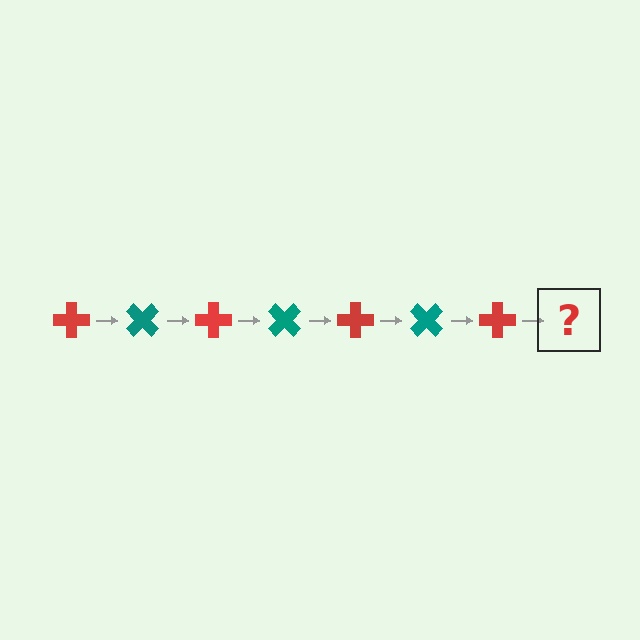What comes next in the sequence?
The next element should be a teal cross, rotated 315 degrees from the start.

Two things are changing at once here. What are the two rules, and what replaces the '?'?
The two rules are that it rotates 45 degrees each step and the color cycles through red and teal. The '?' should be a teal cross, rotated 315 degrees from the start.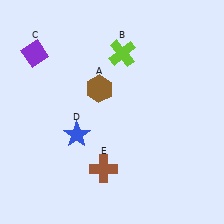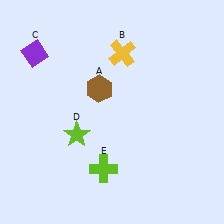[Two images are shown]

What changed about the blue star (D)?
In Image 1, D is blue. In Image 2, it changed to lime.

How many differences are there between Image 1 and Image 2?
There are 3 differences between the two images.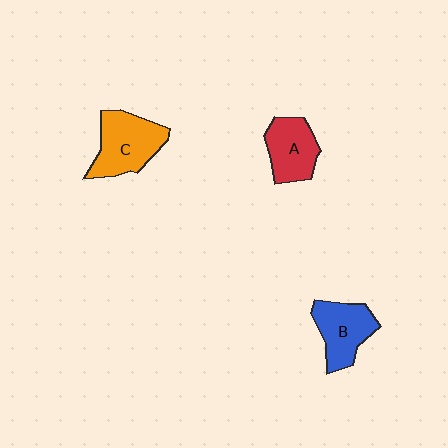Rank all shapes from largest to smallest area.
From largest to smallest: C (orange), B (blue), A (red).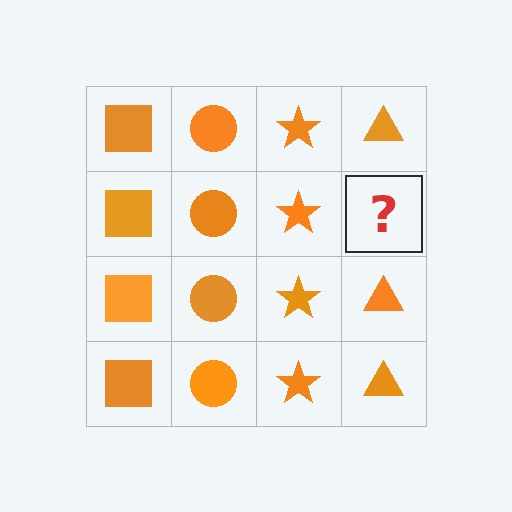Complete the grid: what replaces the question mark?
The question mark should be replaced with an orange triangle.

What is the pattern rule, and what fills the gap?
The rule is that each column has a consistent shape. The gap should be filled with an orange triangle.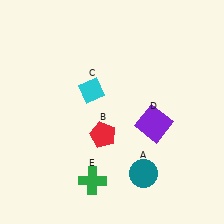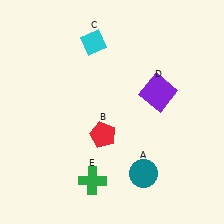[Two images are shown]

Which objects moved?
The objects that moved are: the cyan diamond (C), the purple square (D).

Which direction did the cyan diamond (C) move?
The cyan diamond (C) moved up.